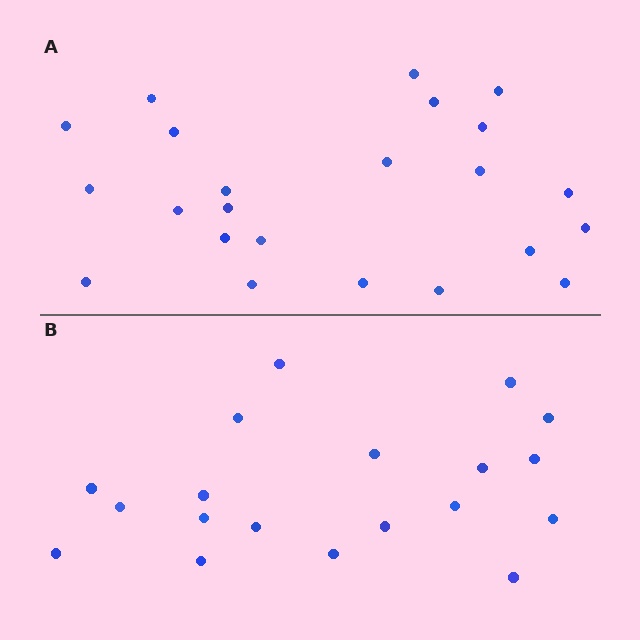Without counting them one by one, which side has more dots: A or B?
Region A (the top region) has more dots.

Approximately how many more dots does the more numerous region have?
Region A has about 4 more dots than region B.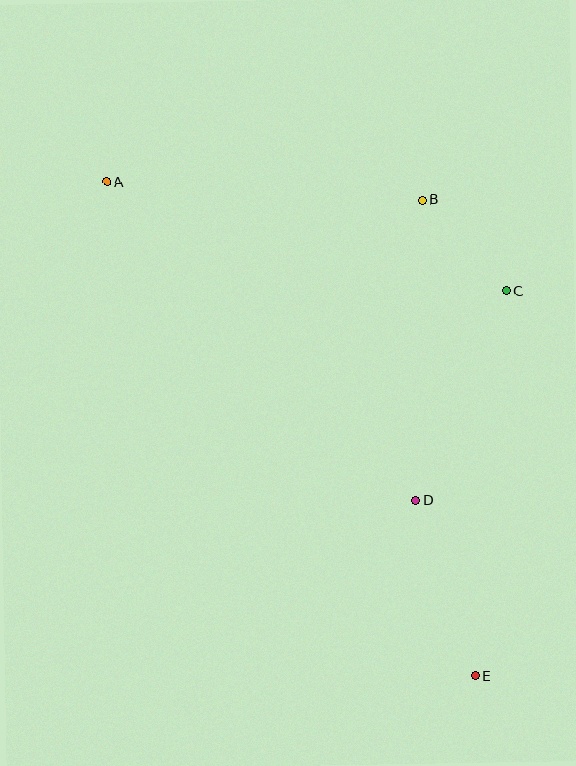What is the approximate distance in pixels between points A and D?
The distance between A and D is approximately 444 pixels.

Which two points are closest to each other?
Points B and C are closest to each other.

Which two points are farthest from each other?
Points A and E are farthest from each other.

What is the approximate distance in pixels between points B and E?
The distance between B and E is approximately 479 pixels.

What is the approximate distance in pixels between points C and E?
The distance between C and E is approximately 386 pixels.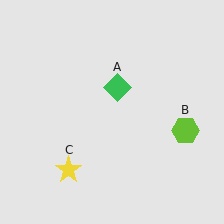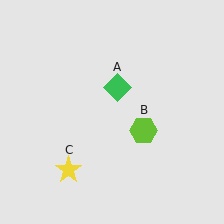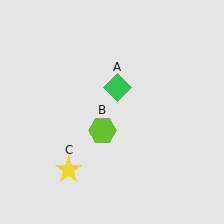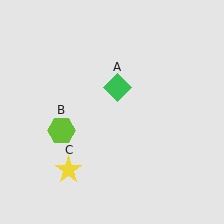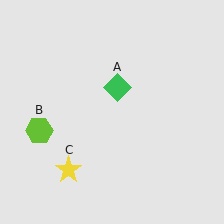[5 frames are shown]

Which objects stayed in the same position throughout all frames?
Green diamond (object A) and yellow star (object C) remained stationary.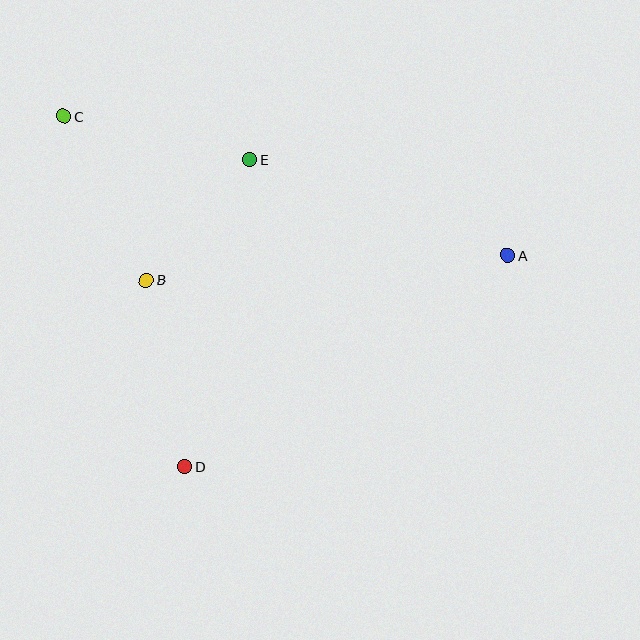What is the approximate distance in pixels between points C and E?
The distance between C and E is approximately 191 pixels.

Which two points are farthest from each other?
Points A and C are farthest from each other.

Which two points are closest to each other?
Points B and E are closest to each other.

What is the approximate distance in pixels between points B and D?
The distance between B and D is approximately 191 pixels.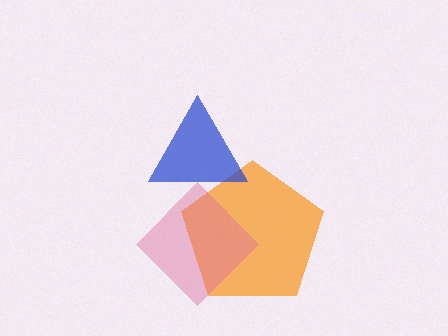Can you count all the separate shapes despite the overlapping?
Yes, there are 3 separate shapes.